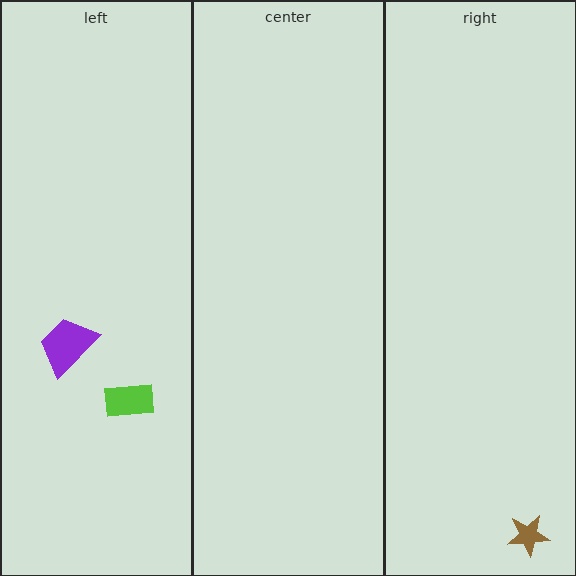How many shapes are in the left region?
2.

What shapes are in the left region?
The lime rectangle, the purple trapezoid.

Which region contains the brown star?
The right region.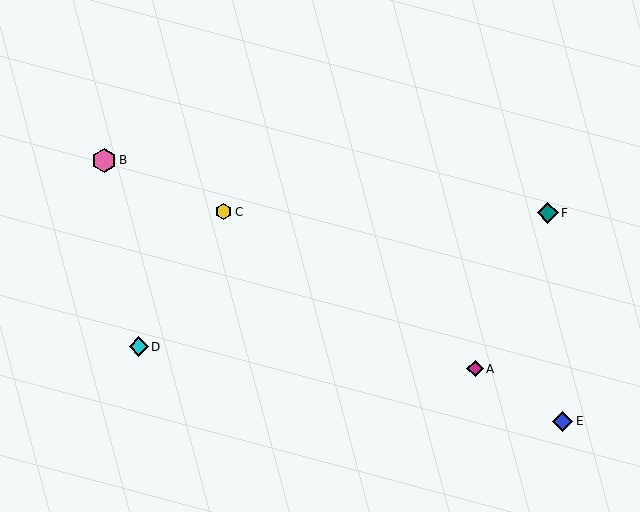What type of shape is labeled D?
Shape D is a cyan diamond.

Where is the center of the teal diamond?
The center of the teal diamond is at (548, 213).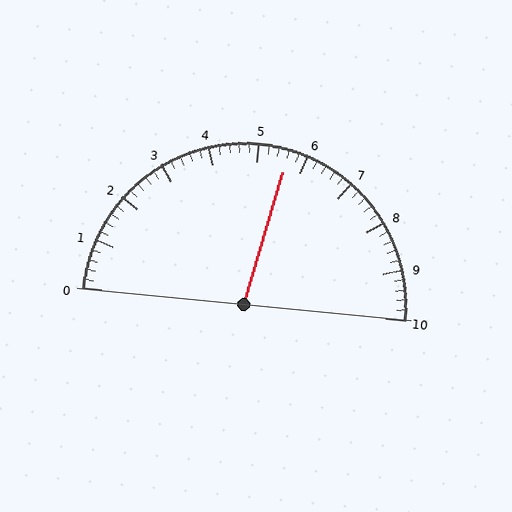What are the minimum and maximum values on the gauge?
The gauge ranges from 0 to 10.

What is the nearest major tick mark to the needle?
The nearest major tick mark is 6.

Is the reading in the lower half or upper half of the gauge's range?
The reading is in the upper half of the range (0 to 10).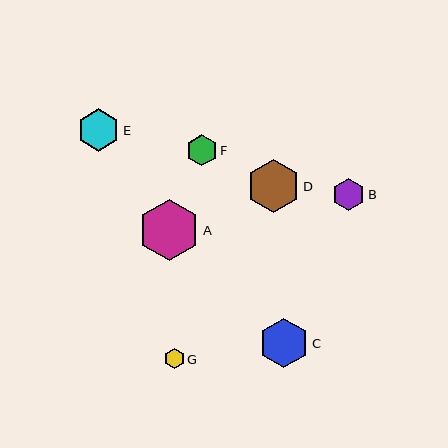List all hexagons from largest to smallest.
From largest to smallest: A, D, C, E, B, F, G.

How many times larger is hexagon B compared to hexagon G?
Hexagon B is approximately 1.6 times the size of hexagon G.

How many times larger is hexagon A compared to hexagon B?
Hexagon A is approximately 1.9 times the size of hexagon B.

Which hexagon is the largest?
Hexagon A is the largest with a size of approximately 61 pixels.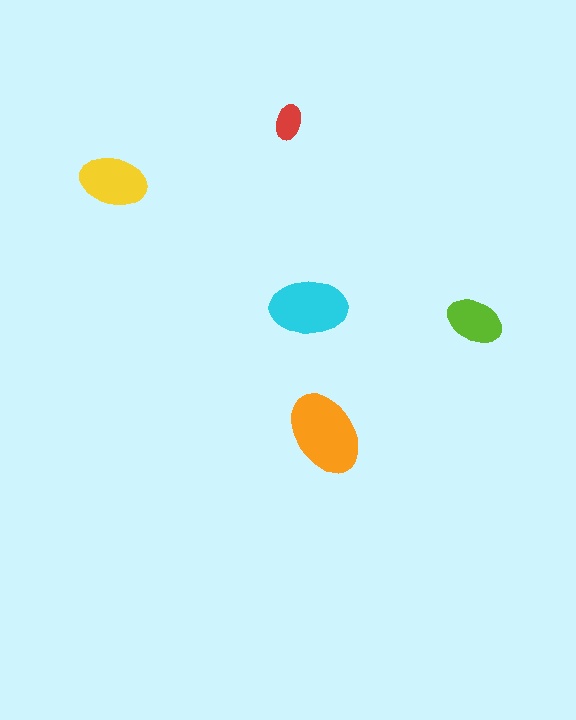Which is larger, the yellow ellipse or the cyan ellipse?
The cyan one.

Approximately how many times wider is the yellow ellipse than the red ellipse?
About 2 times wider.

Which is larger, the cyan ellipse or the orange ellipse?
The orange one.